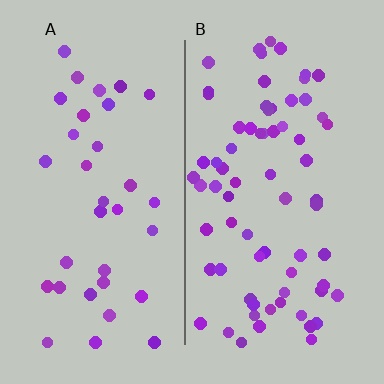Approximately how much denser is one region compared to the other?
Approximately 2.1× — region B over region A.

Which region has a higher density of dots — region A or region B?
B (the right).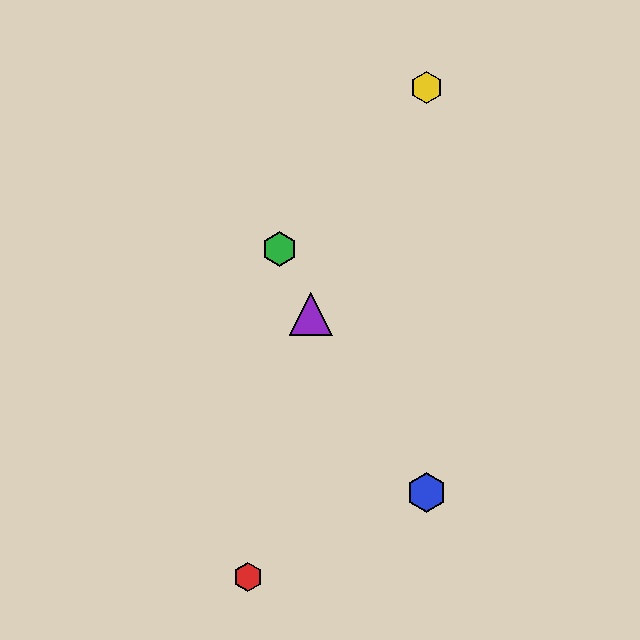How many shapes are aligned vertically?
2 shapes (the blue hexagon, the yellow hexagon) are aligned vertically.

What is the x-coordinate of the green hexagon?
The green hexagon is at x≈279.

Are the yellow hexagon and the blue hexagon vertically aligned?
Yes, both are at x≈427.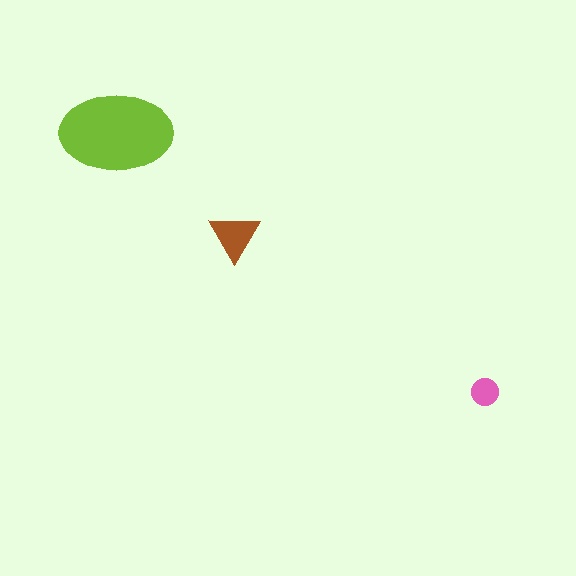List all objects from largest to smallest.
The lime ellipse, the brown triangle, the pink circle.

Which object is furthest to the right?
The pink circle is rightmost.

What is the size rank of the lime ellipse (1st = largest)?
1st.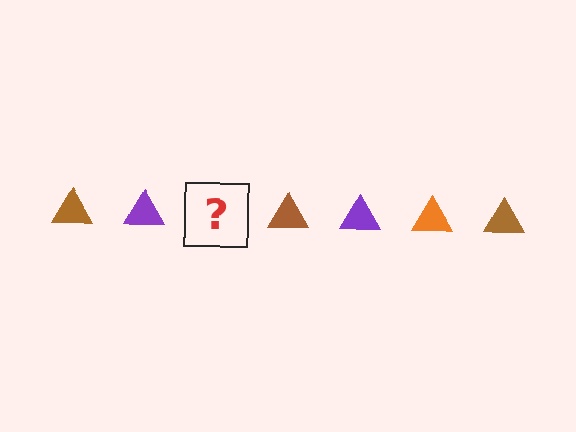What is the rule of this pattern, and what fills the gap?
The rule is that the pattern cycles through brown, purple, orange triangles. The gap should be filled with an orange triangle.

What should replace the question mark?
The question mark should be replaced with an orange triangle.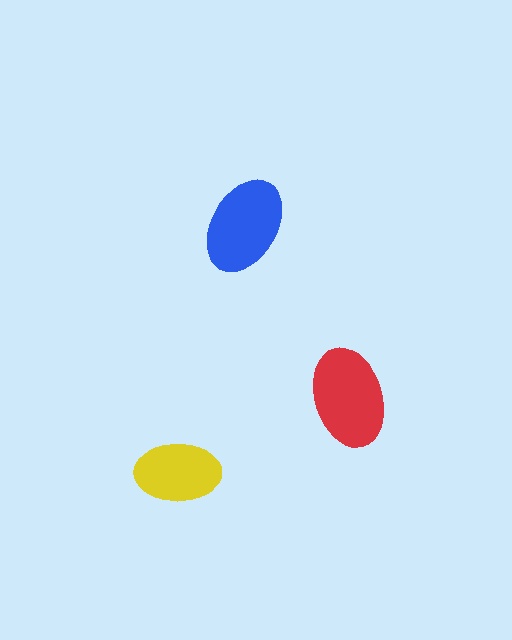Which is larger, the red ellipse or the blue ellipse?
The red one.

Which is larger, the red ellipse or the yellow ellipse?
The red one.